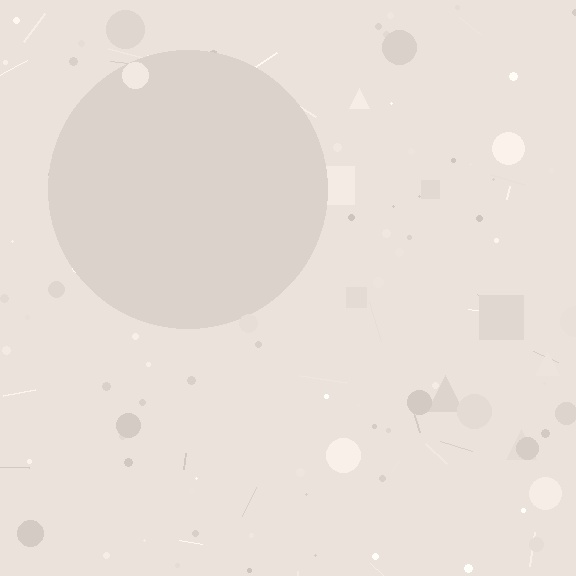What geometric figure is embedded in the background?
A circle is embedded in the background.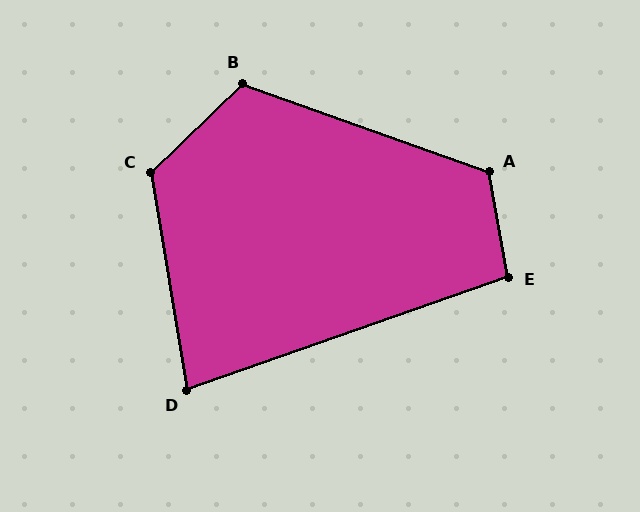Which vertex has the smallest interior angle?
D, at approximately 80 degrees.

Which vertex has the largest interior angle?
C, at approximately 124 degrees.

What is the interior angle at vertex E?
Approximately 99 degrees (obtuse).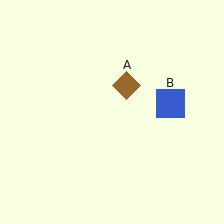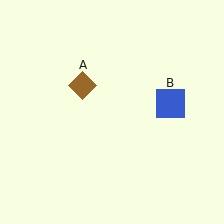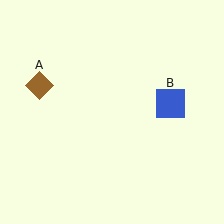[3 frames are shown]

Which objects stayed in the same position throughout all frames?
Blue square (object B) remained stationary.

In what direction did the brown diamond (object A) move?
The brown diamond (object A) moved left.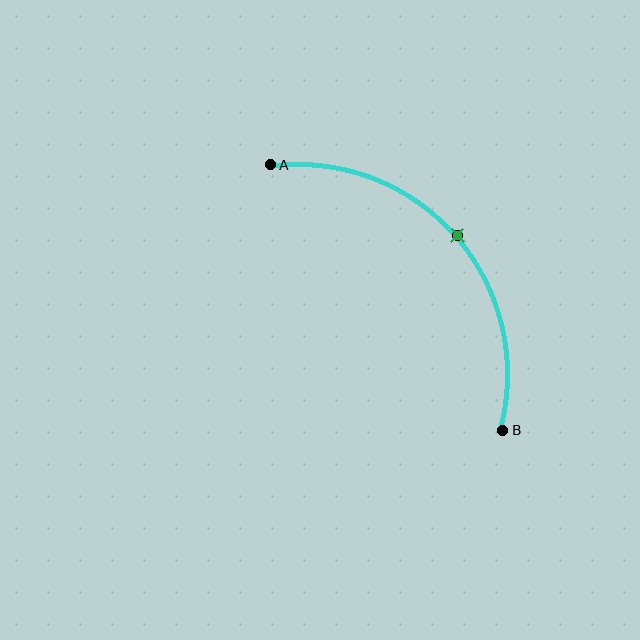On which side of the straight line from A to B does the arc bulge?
The arc bulges above and to the right of the straight line connecting A and B.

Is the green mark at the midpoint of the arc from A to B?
Yes. The green mark lies on the arc at equal arc-length from both A and B — it is the arc midpoint.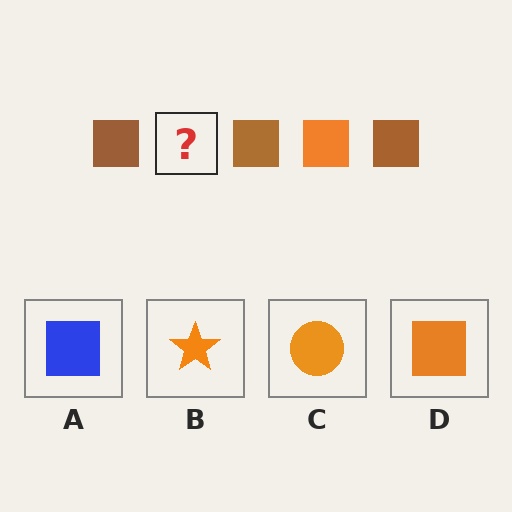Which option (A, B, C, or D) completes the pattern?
D.